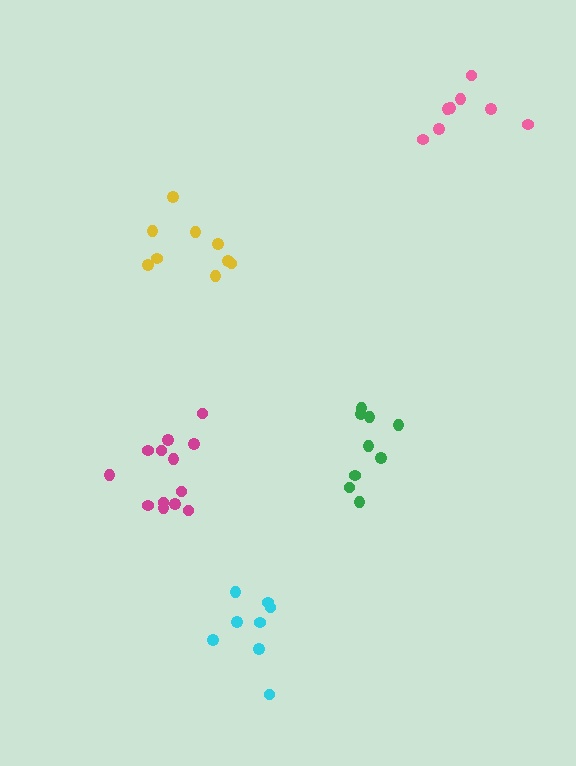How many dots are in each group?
Group 1: 8 dots, Group 2: 9 dots, Group 3: 8 dots, Group 4: 9 dots, Group 5: 13 dots (47 total).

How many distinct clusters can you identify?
There are 5 distinct clusters.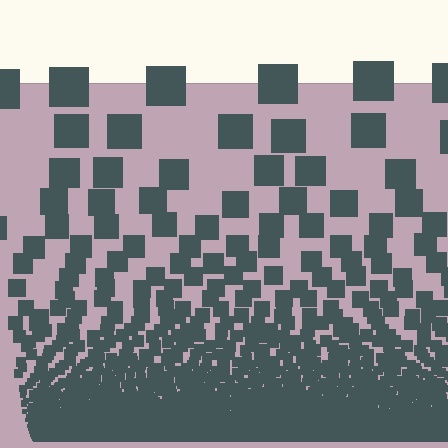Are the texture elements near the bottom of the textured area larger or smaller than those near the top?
Smaller. The gradient is inverted — elements near the bottom are smaller and denser.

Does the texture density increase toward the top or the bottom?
Density increases toward the bottom.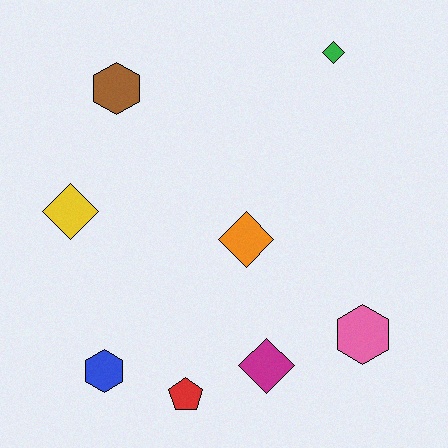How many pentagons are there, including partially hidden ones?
There is 1 pentagon.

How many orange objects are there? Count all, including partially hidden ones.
There is 1 orange object.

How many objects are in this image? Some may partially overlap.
There are 8 objects.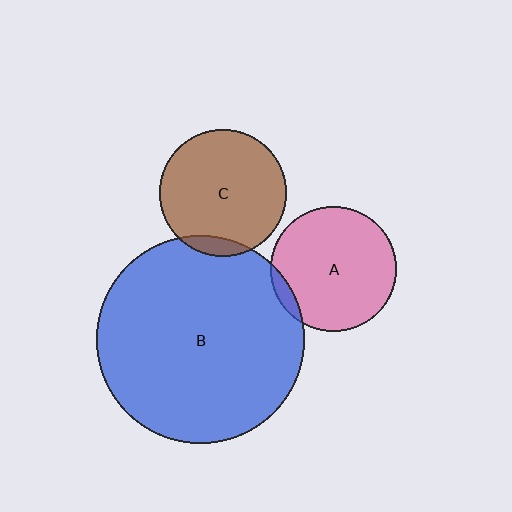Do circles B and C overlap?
Yes.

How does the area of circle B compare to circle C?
Approximately 2.7 times.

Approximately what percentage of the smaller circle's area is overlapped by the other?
Approximately 10%.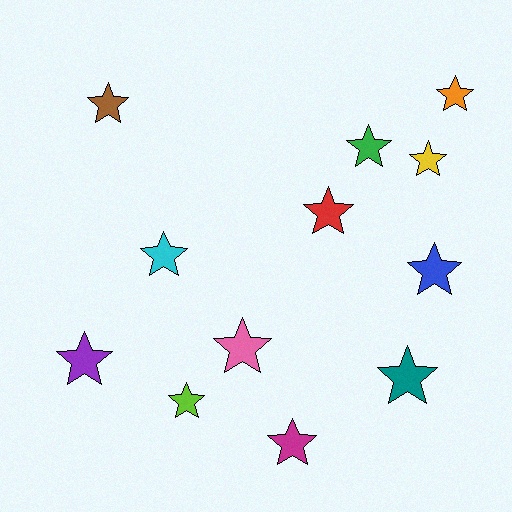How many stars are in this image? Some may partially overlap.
There are 12 stars.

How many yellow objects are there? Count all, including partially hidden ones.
There is 1 yellow object.